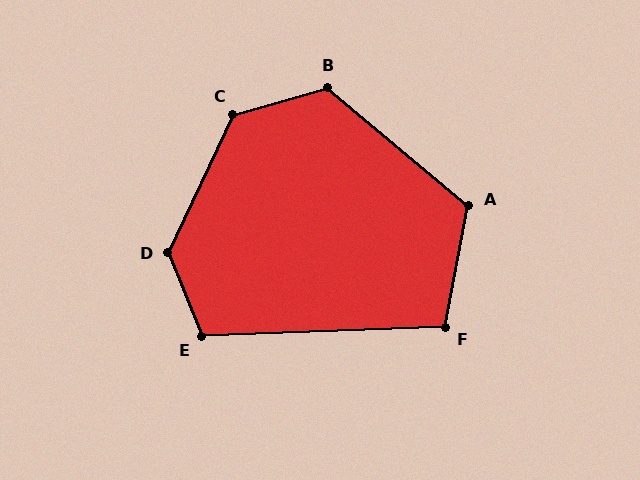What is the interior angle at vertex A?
Approximately 119 degrees (obtuse).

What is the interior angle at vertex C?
Approximately 131 degrees (obtuse).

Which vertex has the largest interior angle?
D, at approximately 133 degrees.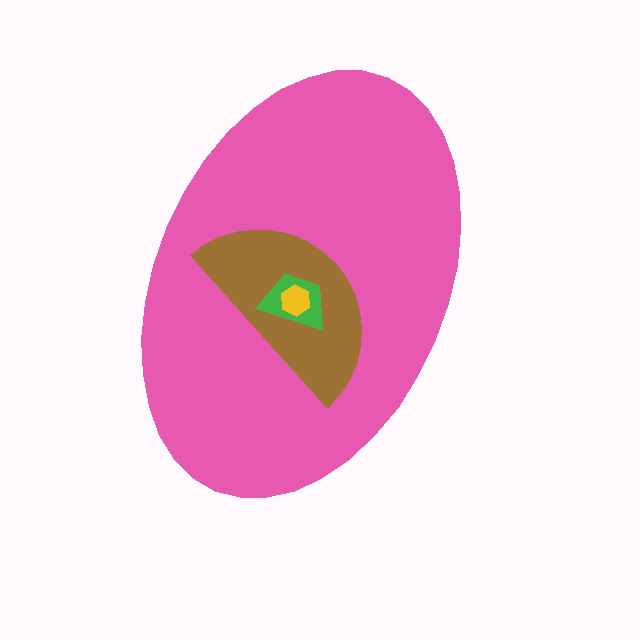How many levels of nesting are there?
4.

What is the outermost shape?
The pink ellipse.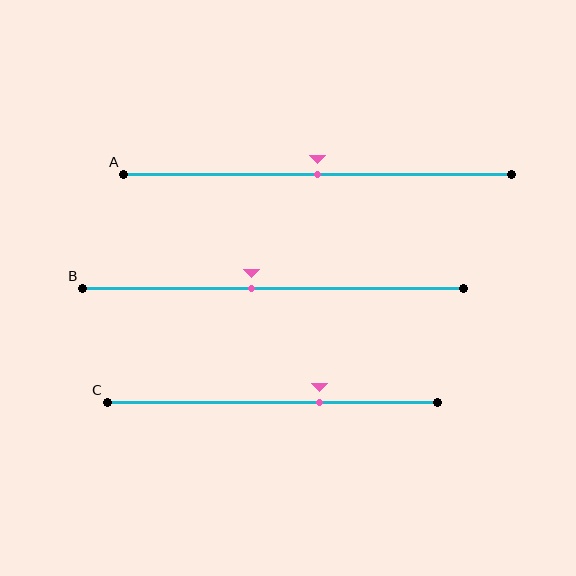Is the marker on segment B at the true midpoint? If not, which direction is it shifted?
No, the marker on segment B is shifted to the left by about 6% of the segment length.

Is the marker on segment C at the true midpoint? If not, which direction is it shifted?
No, the marker on segment C is shifted to the right by about 14% of the segment length.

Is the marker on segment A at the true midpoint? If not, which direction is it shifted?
Yes, the marker on segment A is at the true midpoint.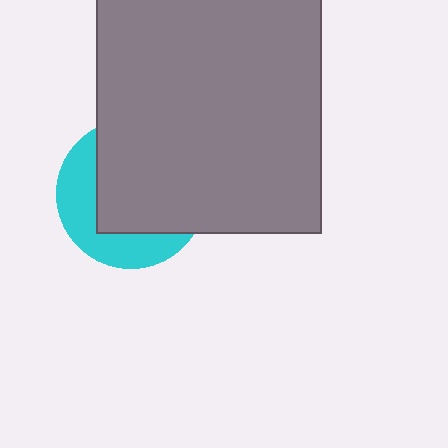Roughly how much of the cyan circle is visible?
A small part of it is visible (roughly 37%).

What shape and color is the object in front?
The object in front is a gray rectangle.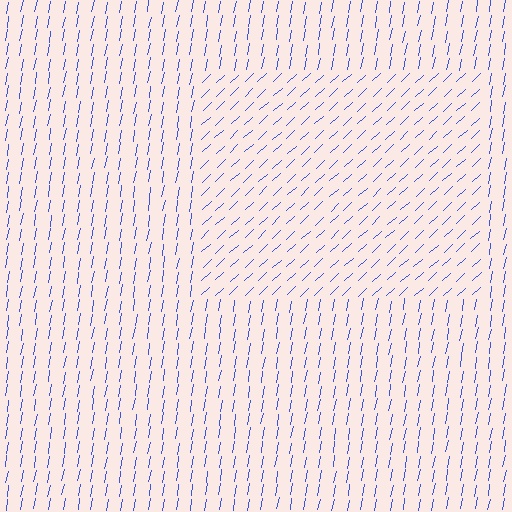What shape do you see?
I see a rectangle.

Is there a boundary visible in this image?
Yes, there is a texture boundary formed by a change in line orientation.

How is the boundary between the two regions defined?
The boundary is defined purely by a change in line orientation (approximately 37 degrees difference). All lines are the same color and thickness.